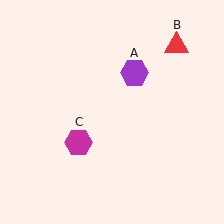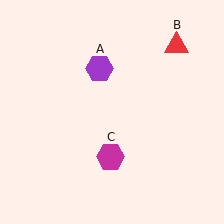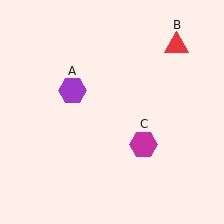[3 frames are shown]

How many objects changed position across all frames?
2 objects changed position: purple hexagon (object A), magenta hexagon (object C).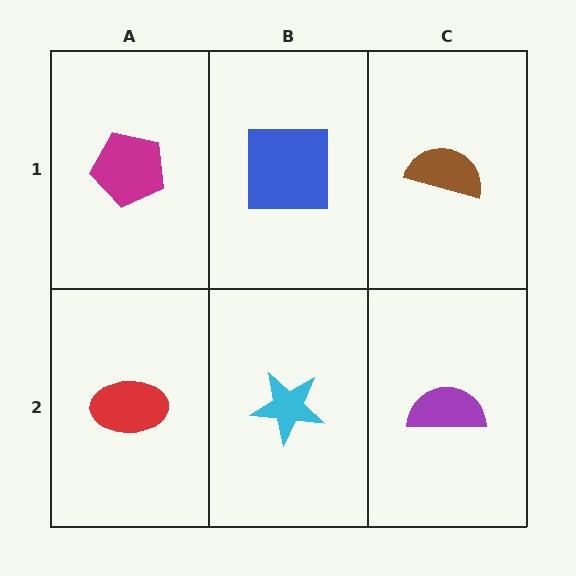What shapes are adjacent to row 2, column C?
A brown semicircle (row 1, column C), a cyan star (row 2, column B).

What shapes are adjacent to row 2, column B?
A blue square (row 1, column B), a red ellipse (row 2, column A), a purple semicircle (row 2, column C).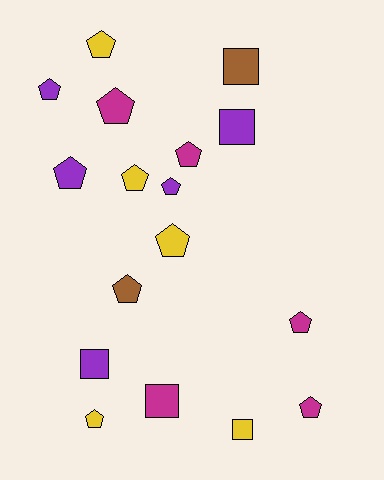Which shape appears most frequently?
Pentagon, with 12 objects.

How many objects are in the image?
There are 17 objects.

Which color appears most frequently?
Yellow, with 5 objects.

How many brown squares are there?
There is 1 brown square.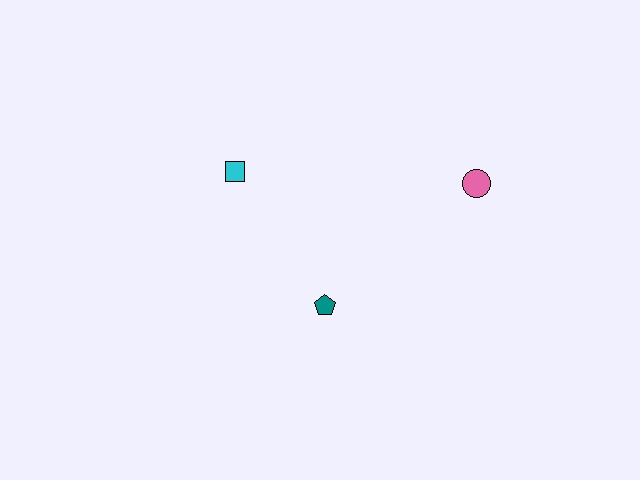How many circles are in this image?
There is 1 circle.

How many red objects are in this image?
There are no red objects.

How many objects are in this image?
There are 3 objects.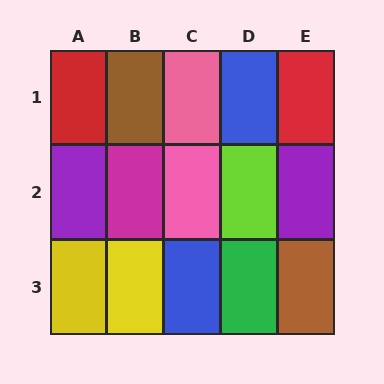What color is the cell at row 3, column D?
Green.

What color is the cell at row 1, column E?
Red.